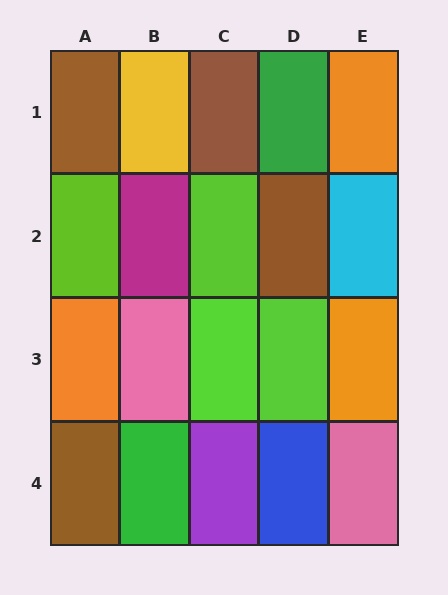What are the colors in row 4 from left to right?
Brown, green, purple, blue, pink.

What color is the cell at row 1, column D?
Green.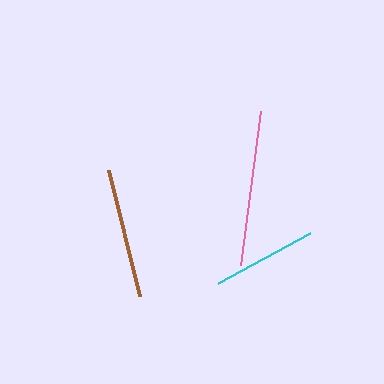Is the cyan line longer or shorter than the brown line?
The brown line is longer than the cyan line.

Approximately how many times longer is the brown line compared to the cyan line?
The brown line is approximately 1.2 times the length of the cyan line.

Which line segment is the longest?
The pink line is the longest at approximately 155 pixels.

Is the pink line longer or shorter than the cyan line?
The pink line is longer than the cyan line.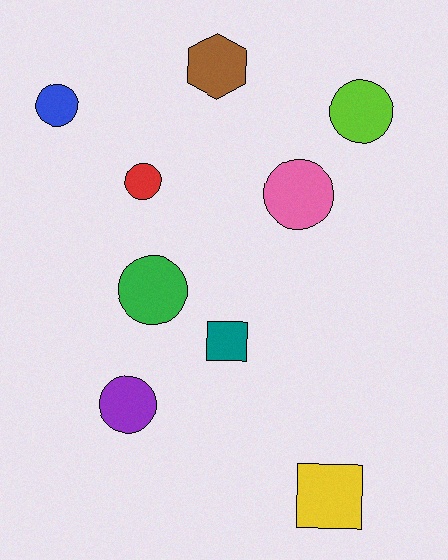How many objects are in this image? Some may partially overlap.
There are 9 objects.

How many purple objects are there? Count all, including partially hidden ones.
There is 1 purple object.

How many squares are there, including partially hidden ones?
There are 2 squares.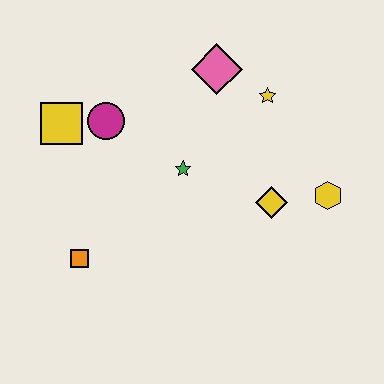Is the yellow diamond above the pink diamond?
No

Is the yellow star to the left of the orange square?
No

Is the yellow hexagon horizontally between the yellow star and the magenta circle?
No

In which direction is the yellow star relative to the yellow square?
The yellow star is to the right of the yellow square.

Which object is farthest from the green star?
The yellow hexagon is farthest from the green star.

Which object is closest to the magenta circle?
The yellow square is closest to the magenta circle.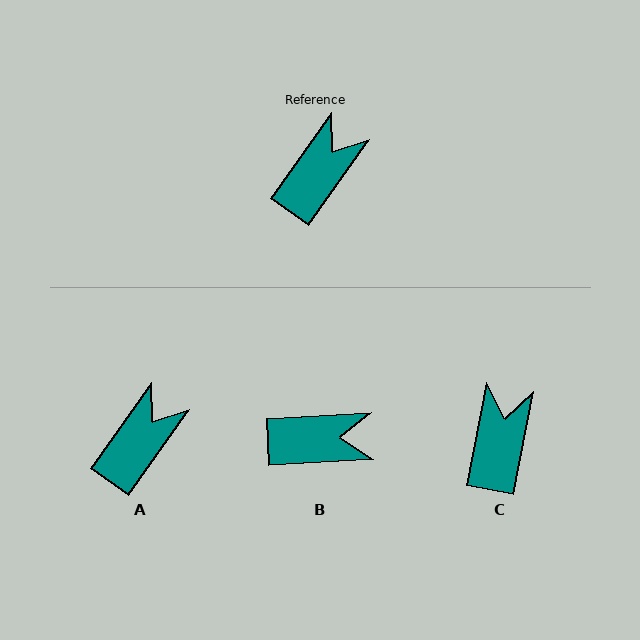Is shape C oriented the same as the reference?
No, it is off by about 24 degrees.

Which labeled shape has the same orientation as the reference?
A.